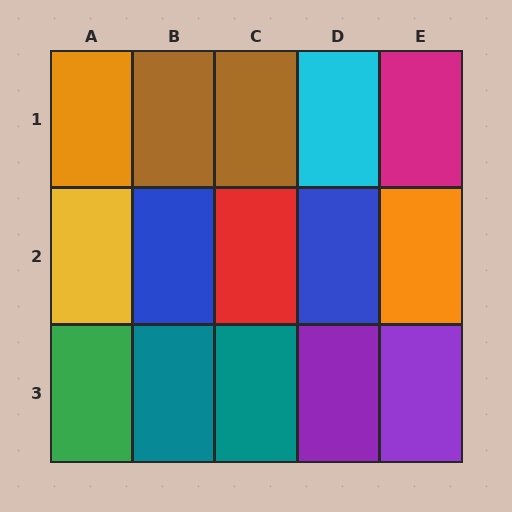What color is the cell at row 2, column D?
Blue.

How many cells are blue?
2 cells are blue.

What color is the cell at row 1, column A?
Orange.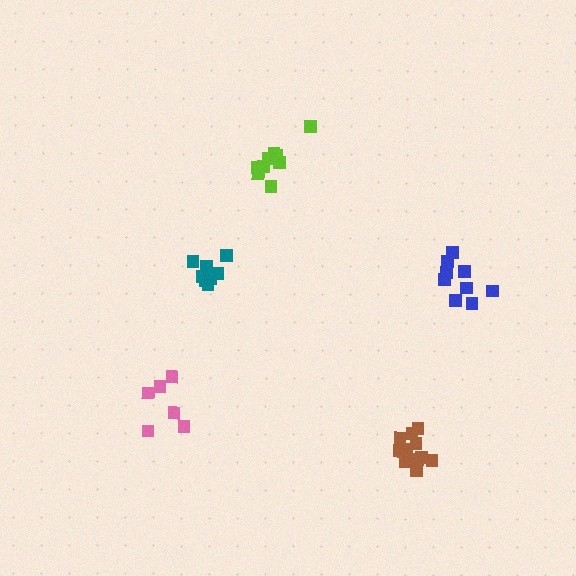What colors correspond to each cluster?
The clusters are colored: brown, teal, blue, pink, lime.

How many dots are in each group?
Group 1: 11 dots, Group 2: 8 dots, Group 3: 9 dots, Group 4: 6 dots, Group 5: 10 dots (44 total).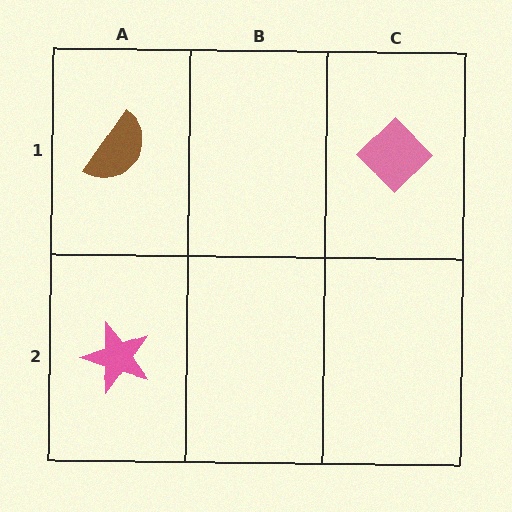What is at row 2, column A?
A pink star.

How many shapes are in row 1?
2 shapes.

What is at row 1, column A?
A brown semicircle.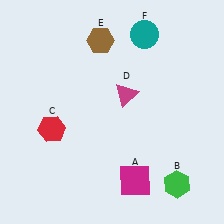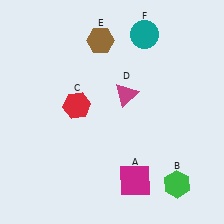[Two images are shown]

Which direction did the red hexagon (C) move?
The red hexagon (C) moved right.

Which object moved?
The red hexagon (C) moved right.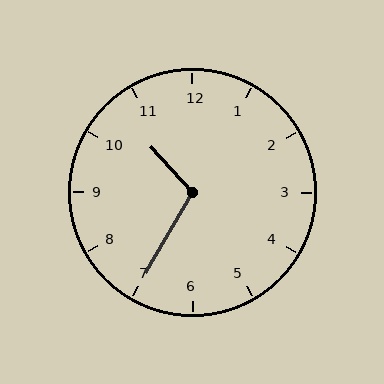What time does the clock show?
10:35.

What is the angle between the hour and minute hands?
Approximately 108 degrees.